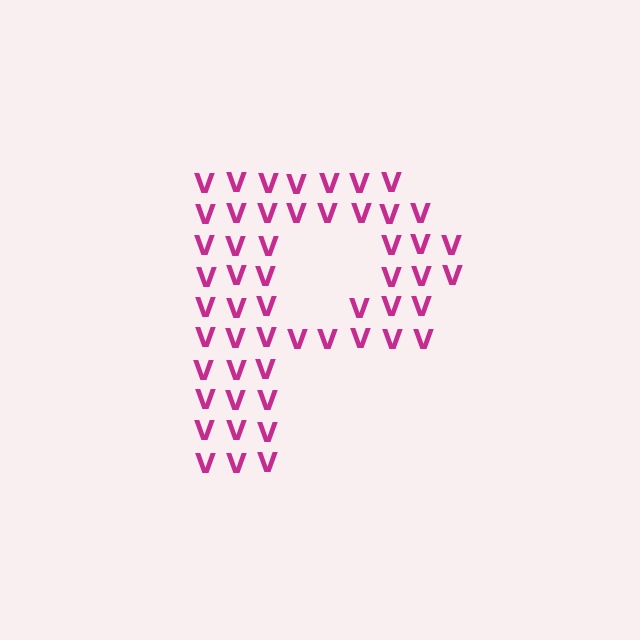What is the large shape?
The large shape is the letter P.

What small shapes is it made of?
It is made of small letter V's.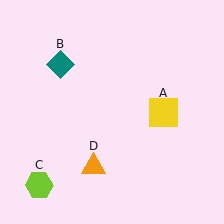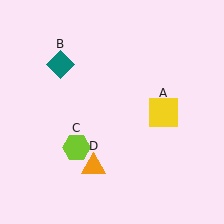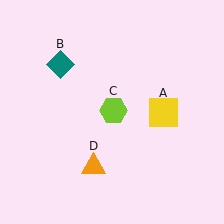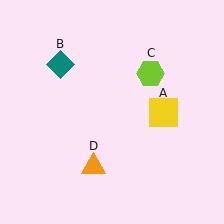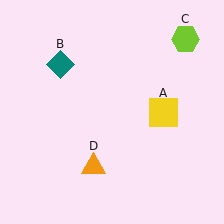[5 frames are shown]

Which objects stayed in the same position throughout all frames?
Yellow square (object A) and teal diamond (object B) and orange triangle (object D) remained stationary.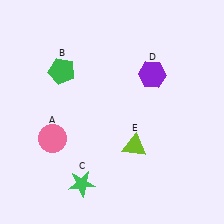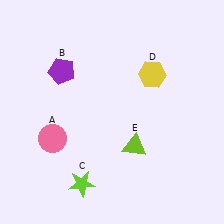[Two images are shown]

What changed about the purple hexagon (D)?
In Image 1, D is purple. In Image 2, it changed to yellow.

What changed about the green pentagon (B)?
In Image 1, B is green. In Image 2, it changed to purple.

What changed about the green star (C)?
In Image 1, C is green. In Image 2, it changed to lime.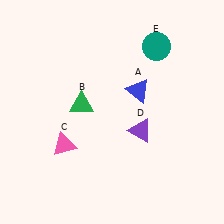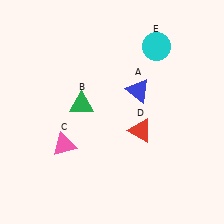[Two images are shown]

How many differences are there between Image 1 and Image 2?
There are 2 differences between the two images.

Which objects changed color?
D changed from purple to red. E changed from teal to cyan.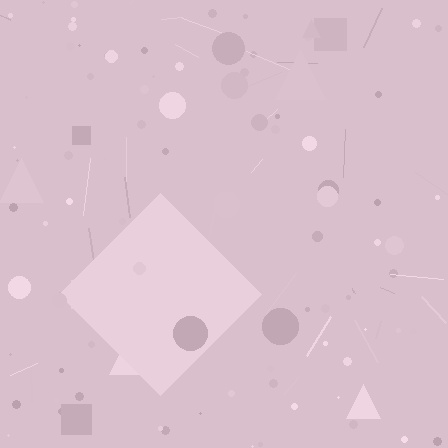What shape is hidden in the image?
A diamond is hidden in the image.